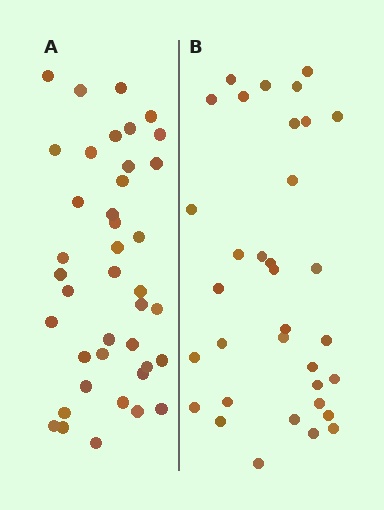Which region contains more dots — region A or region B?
Region A (the left region) has more dots.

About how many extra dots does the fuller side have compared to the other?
Region A has about 6 more dots than region B.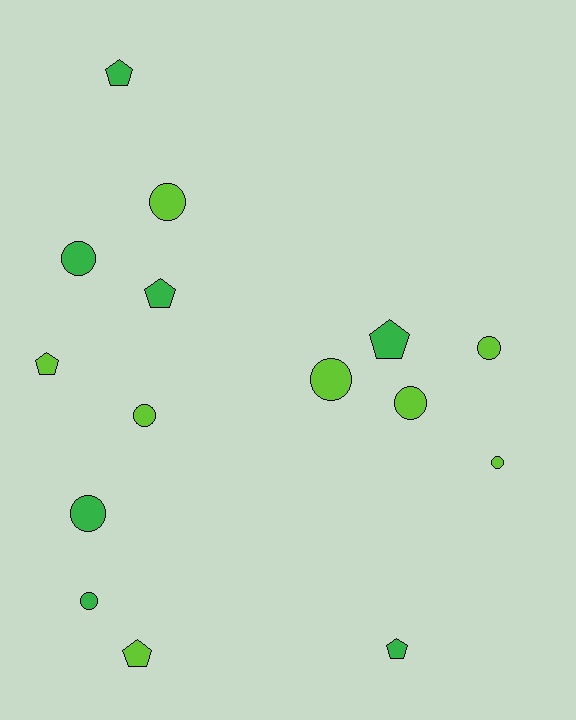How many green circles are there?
There are 3 green circles.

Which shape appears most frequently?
Circle, with 9 objects.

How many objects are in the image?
There are 15 objects.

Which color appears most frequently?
Lime, with 8 objects.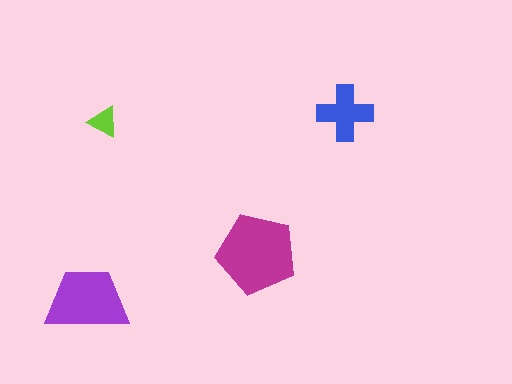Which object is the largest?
The magenta pentagon.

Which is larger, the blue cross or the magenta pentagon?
The magenta pentagon.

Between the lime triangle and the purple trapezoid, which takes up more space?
The purple trapezoid.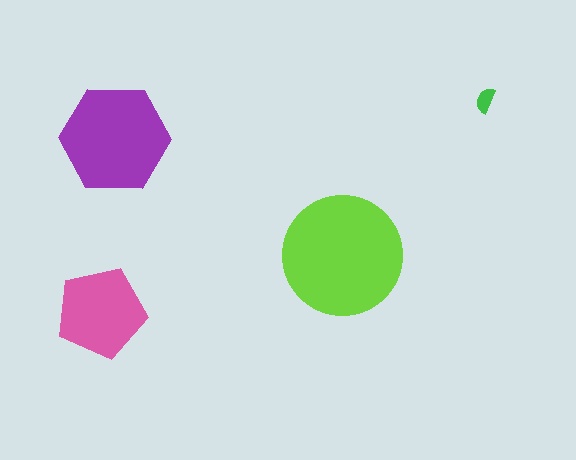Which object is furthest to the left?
The pink pentagon is leftmost.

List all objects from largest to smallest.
The lime circle, the purple hexagon, the pink pentagon, the green semicircle.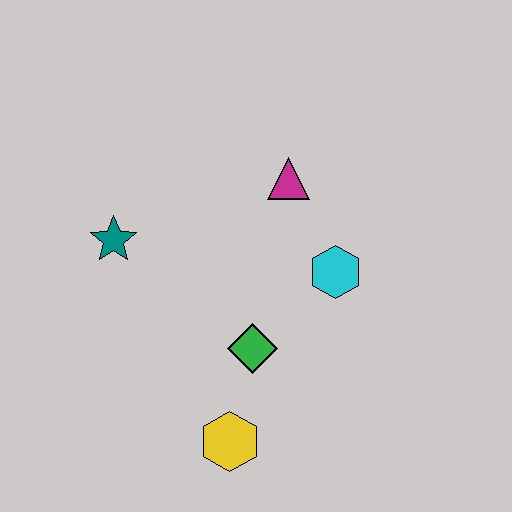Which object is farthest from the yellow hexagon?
The magenta triangle is farthest from the yellow hexagon.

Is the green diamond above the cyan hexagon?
No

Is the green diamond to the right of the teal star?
Yes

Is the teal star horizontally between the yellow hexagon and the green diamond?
No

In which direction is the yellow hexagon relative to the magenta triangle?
The yellow hexagon is below the magenta triangle.